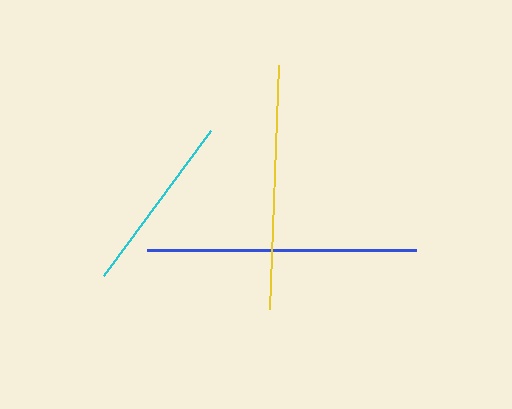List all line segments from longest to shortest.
From longest to shortest: blue, yellow, cyan.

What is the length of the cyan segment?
The cyan segment is approximately 180 pixels long.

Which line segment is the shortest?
The cyan line is the shortest at approximately 180 pixels.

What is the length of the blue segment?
The blue segment is approximately 270 pixels long.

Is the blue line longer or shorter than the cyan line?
The blue line is longer than the cyan line.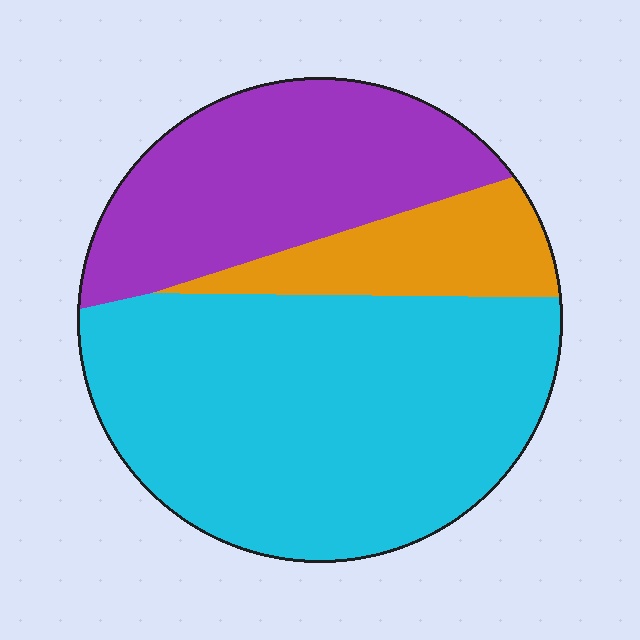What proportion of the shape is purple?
Purple covers 30% of the shape.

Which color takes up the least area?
Orange, at roughly 15%.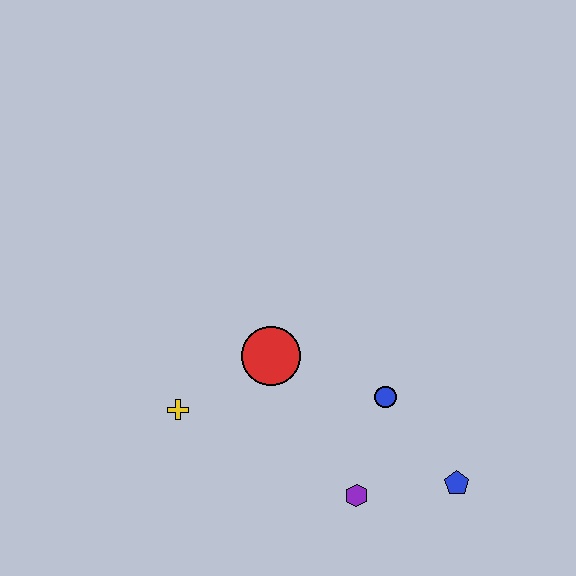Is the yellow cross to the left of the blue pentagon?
Yes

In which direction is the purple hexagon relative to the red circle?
The purple hexagon is below the red circle.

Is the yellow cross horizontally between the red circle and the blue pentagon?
No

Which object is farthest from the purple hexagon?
The yellow cross is farthest from the purple hexagon.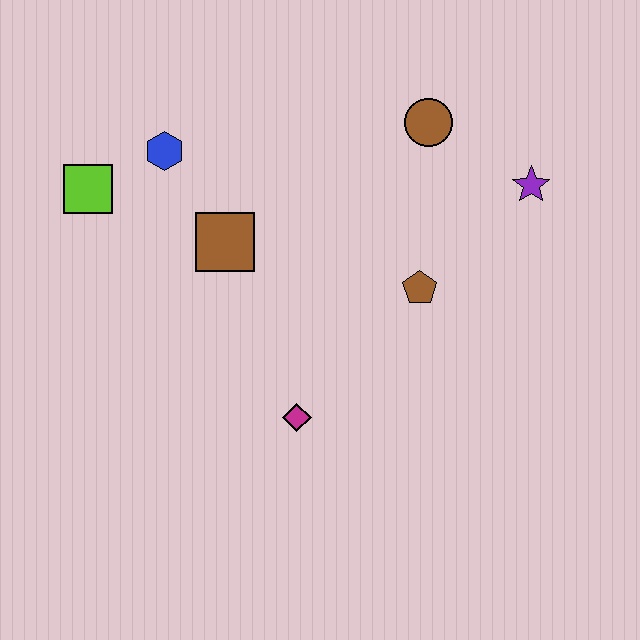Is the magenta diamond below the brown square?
Yes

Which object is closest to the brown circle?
The purple star is closest to the brown circle.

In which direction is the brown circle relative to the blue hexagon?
The brown circle is to the right of the blue hexagon.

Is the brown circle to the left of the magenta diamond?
No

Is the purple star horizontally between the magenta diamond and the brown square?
No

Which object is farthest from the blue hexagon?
The purple star is farthest from the blue hexagon.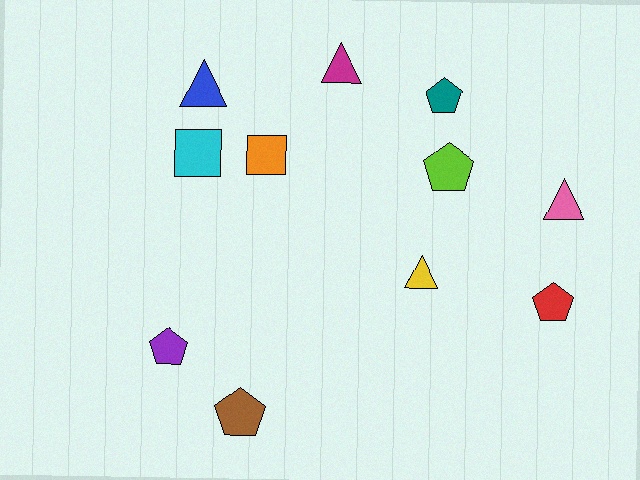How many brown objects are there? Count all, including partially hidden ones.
There is 1 brown object.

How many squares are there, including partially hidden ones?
There are 2 squares.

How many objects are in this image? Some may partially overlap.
There are 11 objects.